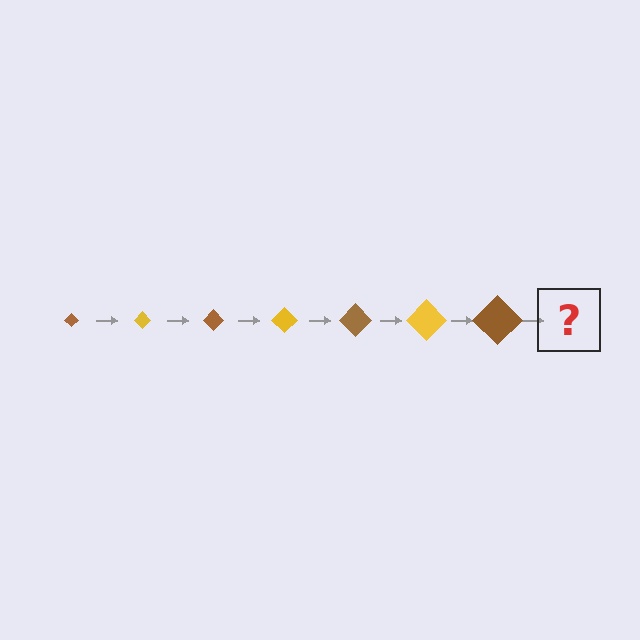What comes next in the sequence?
The next element should be a yellow diamond, larger than the previous one.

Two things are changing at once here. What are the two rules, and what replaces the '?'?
The two rules are that the diamond grows larger each step and the color cycles through brown and yellow. The '?' should be a yellow diamond, larger than the previous one.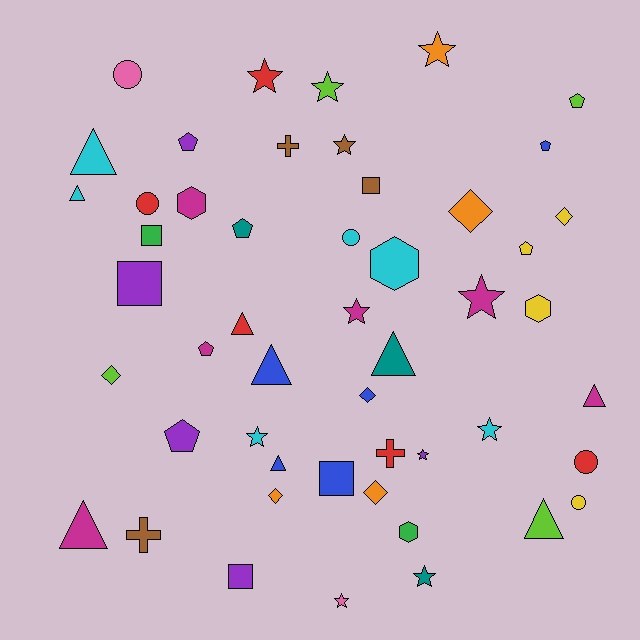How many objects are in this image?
There are 50 objects.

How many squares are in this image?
There are 5 squares.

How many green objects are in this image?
There are 2 green objects.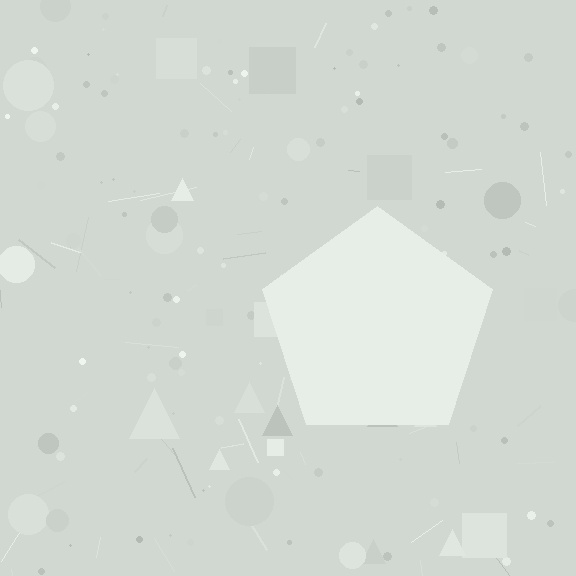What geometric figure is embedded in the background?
A pentagon is embedded in the background.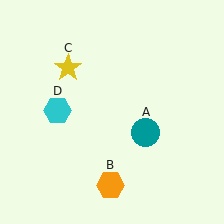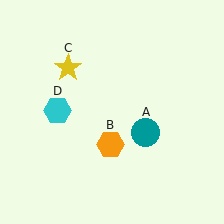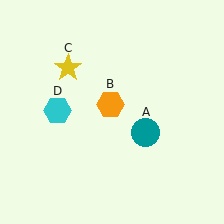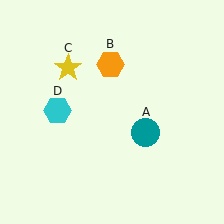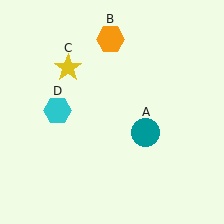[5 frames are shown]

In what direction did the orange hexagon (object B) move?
The orange hexagon (object B) moved up.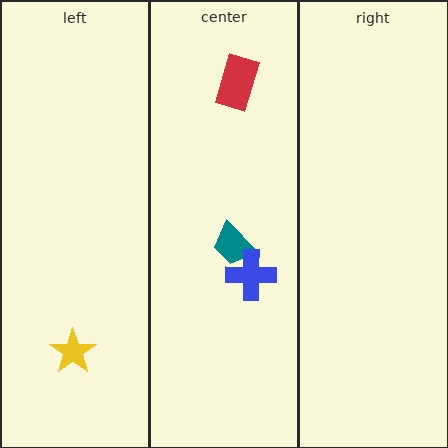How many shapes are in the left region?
1.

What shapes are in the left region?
The yellow star.